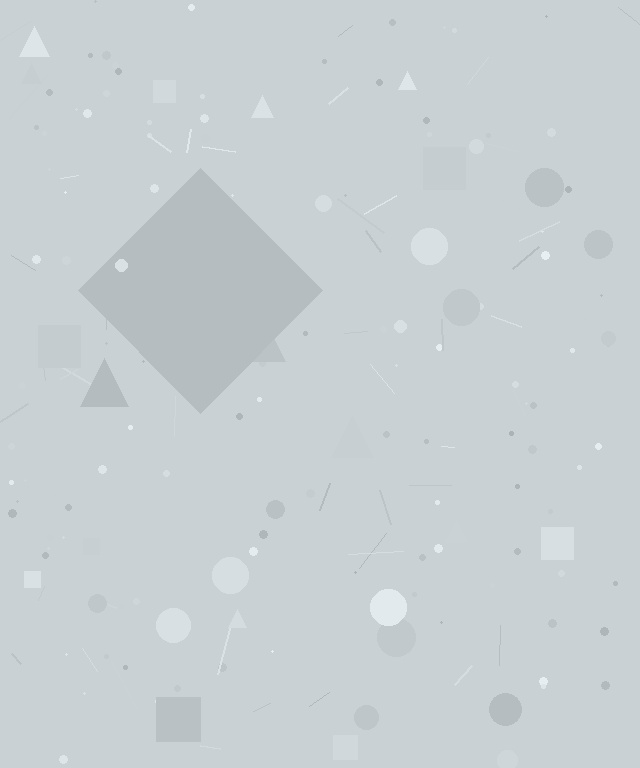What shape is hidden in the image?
A diamond is hidden in the image.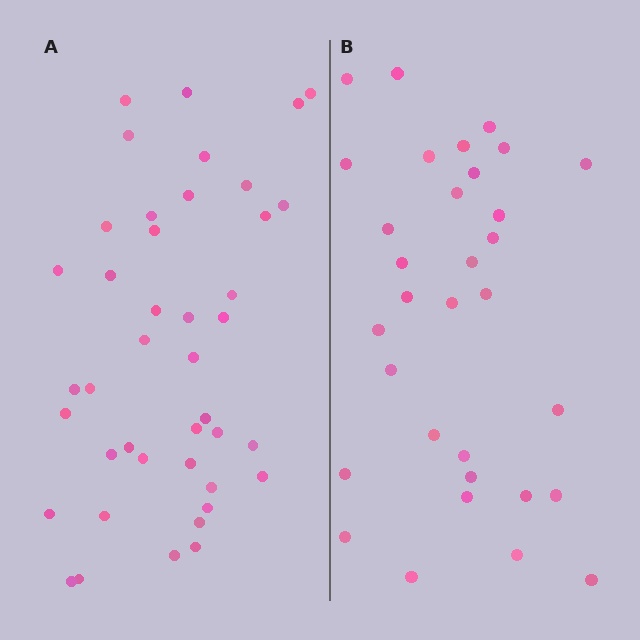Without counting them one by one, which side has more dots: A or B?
Region A (the left region) has more dots.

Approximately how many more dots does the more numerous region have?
Region A has roughly 10 or so more dots than region B.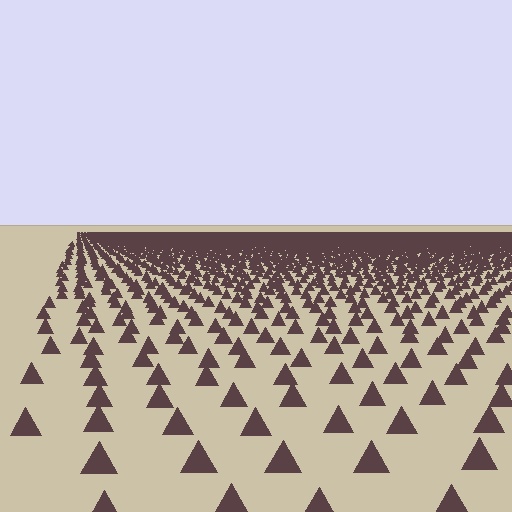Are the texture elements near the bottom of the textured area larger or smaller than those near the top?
Larger. Near the bottom, elements are closer to the viewer and appear at a bigger on-screen size.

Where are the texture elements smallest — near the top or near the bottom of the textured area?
Near the top.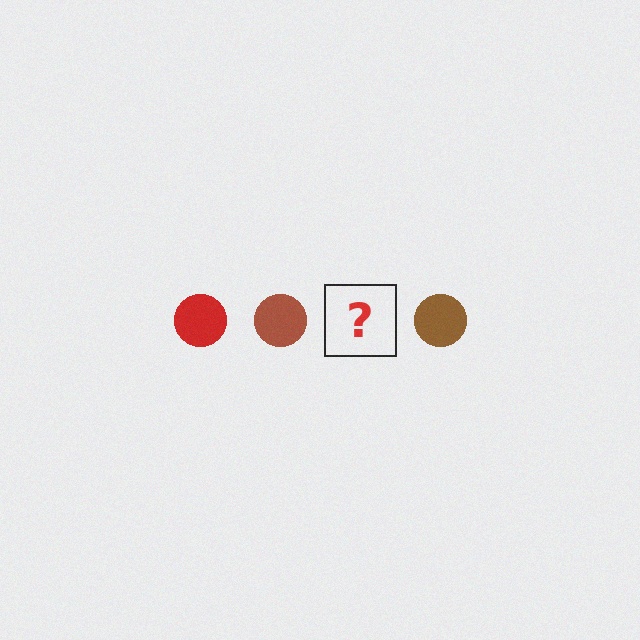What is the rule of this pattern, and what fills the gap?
The rule is that the pattern cycles through red, brown circles. The gap should be filled with a red circle.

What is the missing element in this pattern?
The missing element is a red circle.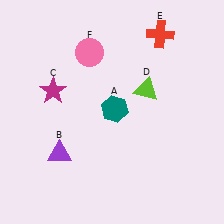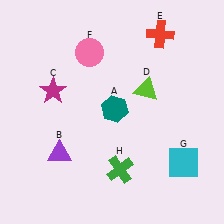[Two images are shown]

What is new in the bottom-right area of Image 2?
A green cross (H) was added in the bottom-right area of Image 2.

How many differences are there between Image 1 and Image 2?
There are 2 differences between the two images.